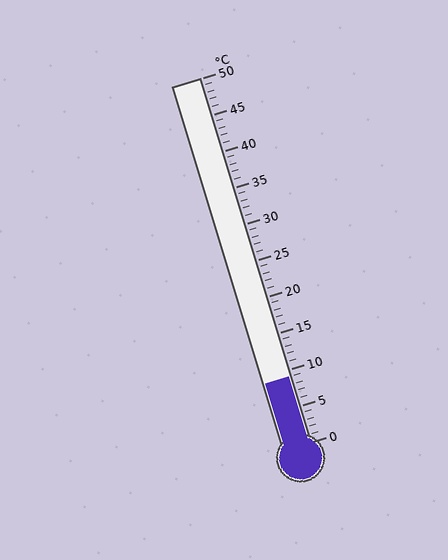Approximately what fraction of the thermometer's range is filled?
The thermometer is filled to approximately 20% of its range.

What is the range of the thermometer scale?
The thermometer scale ranges from 0°C to 50°C.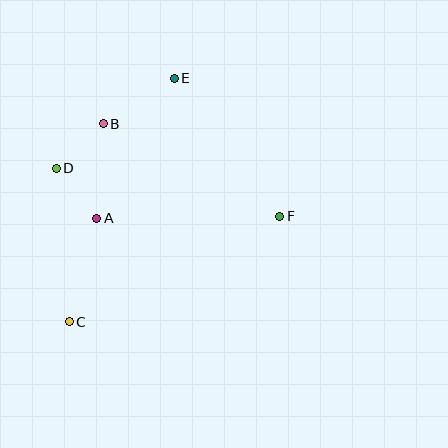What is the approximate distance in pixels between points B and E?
The distance between B and E is approximately 84 pixels.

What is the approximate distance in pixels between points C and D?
The distance between C and D is approximately 154 pixels.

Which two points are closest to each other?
Points A and D are closest to each other.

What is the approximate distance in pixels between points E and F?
The distance between E and F is approximately 174 pixels.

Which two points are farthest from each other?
Points C and E are farthest from each other.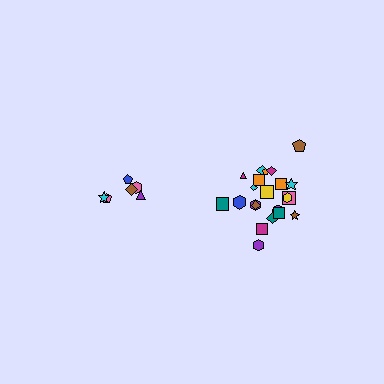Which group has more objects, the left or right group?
The right group.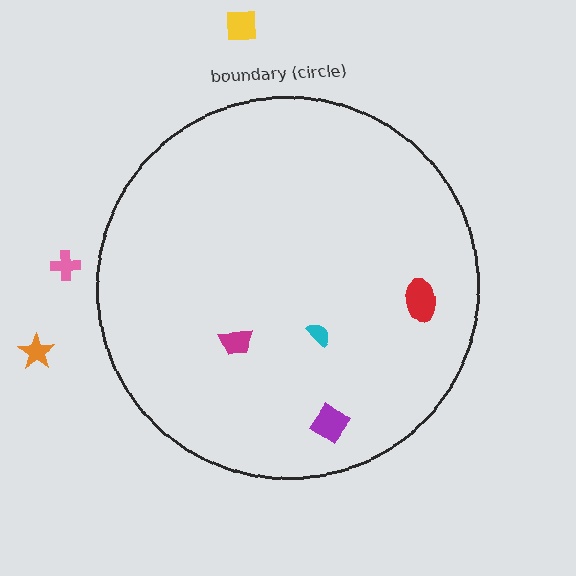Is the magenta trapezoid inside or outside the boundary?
Inside.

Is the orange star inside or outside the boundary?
Outside.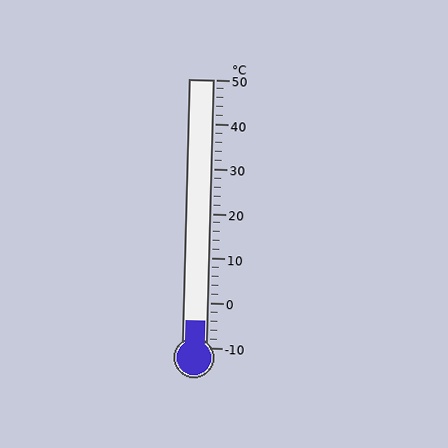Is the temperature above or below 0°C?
The temperature is below 0°C.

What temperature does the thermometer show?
The thermometer shows approximately -4°C.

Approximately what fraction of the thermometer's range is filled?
The thermometer is filled to approximately 10% of its range.